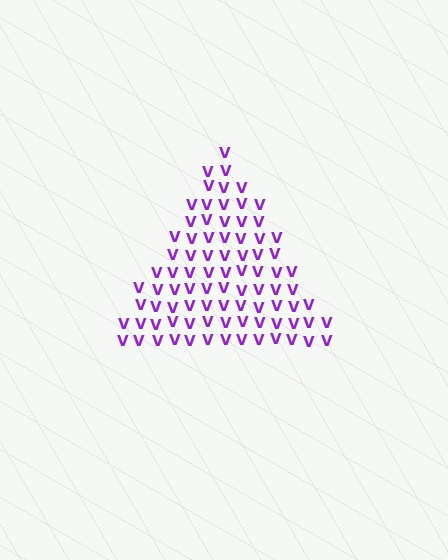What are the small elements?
The small elements are letter V's.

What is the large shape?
The large shape is a triangle.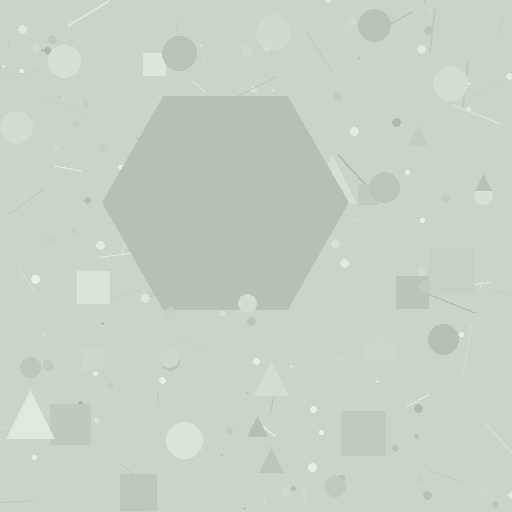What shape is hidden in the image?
A hexagon is hidden in the image.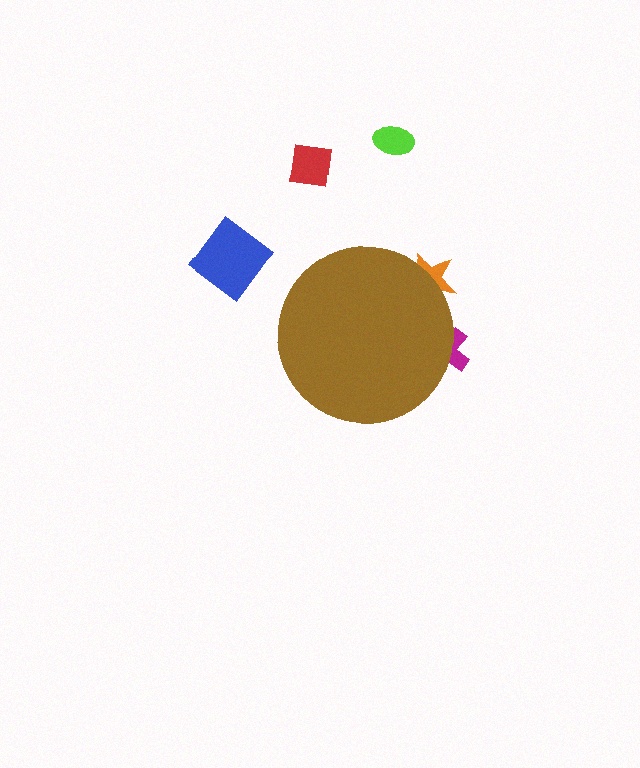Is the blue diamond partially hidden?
No, the blue diamond is fully visible.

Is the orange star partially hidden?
Yes, the orange star is partially hidden behind the brown circle.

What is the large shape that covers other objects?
A brown circle.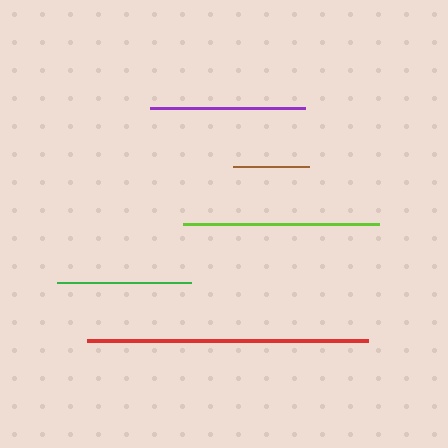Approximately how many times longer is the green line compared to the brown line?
The green line is approximately 1.8 times the length of the brown line.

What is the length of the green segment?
The green segment is approximately 134 pixels long.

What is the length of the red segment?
The red segment is approximately 282 pixels long.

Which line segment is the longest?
The red line is the longest at approximately 282 pixels.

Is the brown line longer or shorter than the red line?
The red line is longer than the brown line.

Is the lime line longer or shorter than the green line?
The lime line is longer than the green line.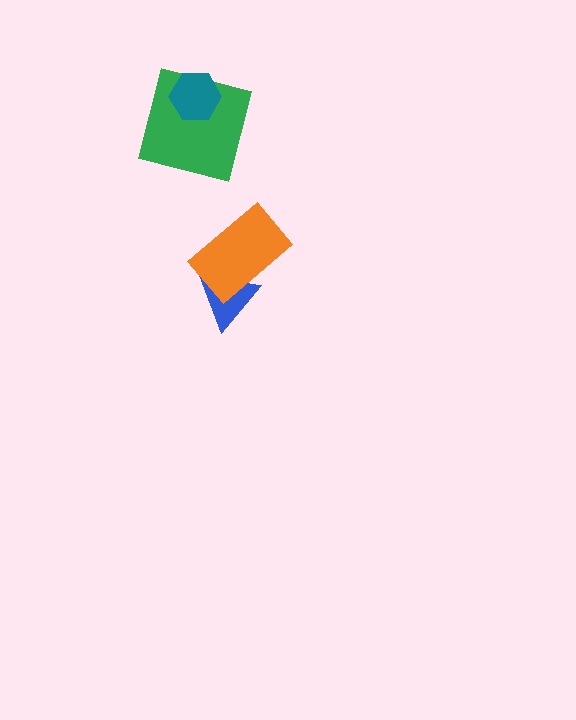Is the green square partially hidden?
Yes, it is partially covered by another shape.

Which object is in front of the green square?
The teal hexagon is in front of the green square.